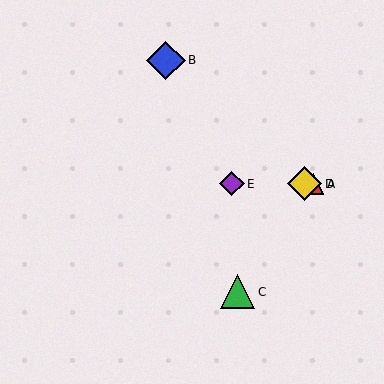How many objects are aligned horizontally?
3 objects (A, D, E) are aligned horizontally.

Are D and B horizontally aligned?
No, D is at y≈184 and B is at y≈60.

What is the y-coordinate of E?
Object E is at y≈184.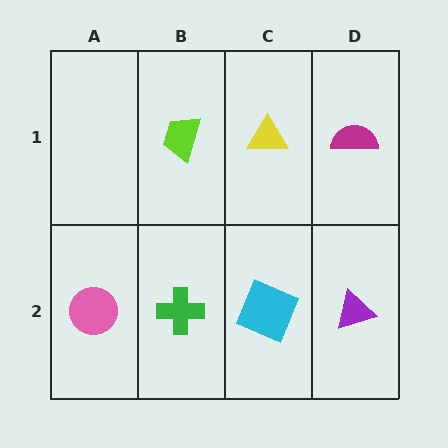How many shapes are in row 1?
3 shapes.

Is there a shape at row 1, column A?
No, that cell is empty.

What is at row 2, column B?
A green cross.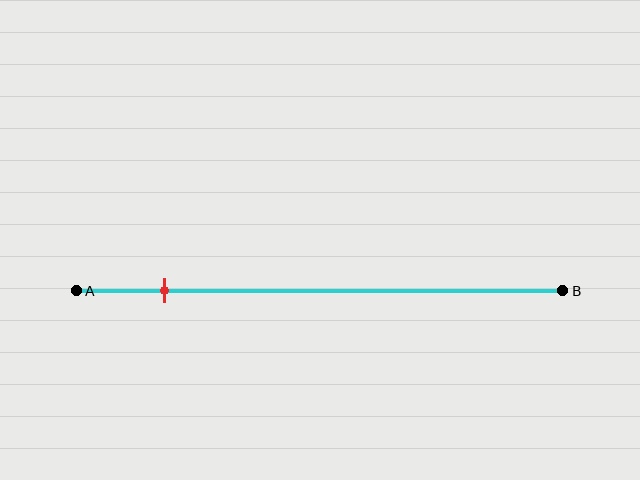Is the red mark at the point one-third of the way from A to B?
No, the mark is at about 20% from A, not at the 33% one-third point.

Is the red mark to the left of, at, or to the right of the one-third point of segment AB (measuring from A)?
The red mark is to the left of the one-third point of segment AB.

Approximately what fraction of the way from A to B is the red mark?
The red mark is approximately 20% of the way from A to B.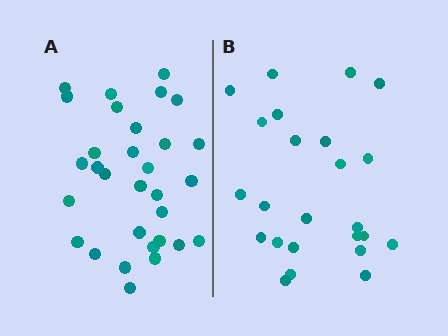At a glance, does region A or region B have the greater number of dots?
Region A (the left region) has more dots.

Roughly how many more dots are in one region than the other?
Region A has roughly 8 or so more dots than region B.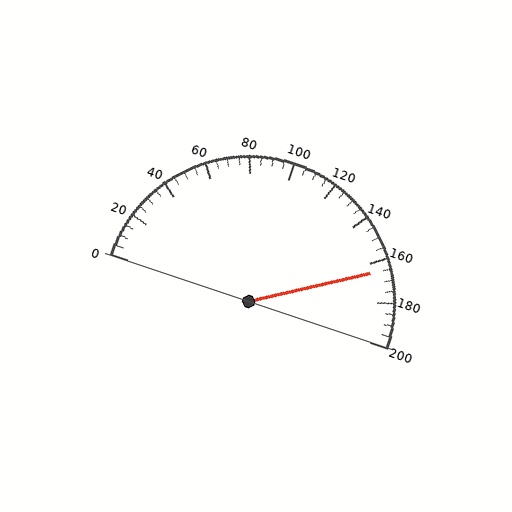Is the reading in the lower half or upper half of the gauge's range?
The reading is in the upper half of the range (0 to 200).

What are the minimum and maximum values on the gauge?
The gauge ranges from 0 to 200.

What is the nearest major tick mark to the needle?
The nearest major tick mark is 160.